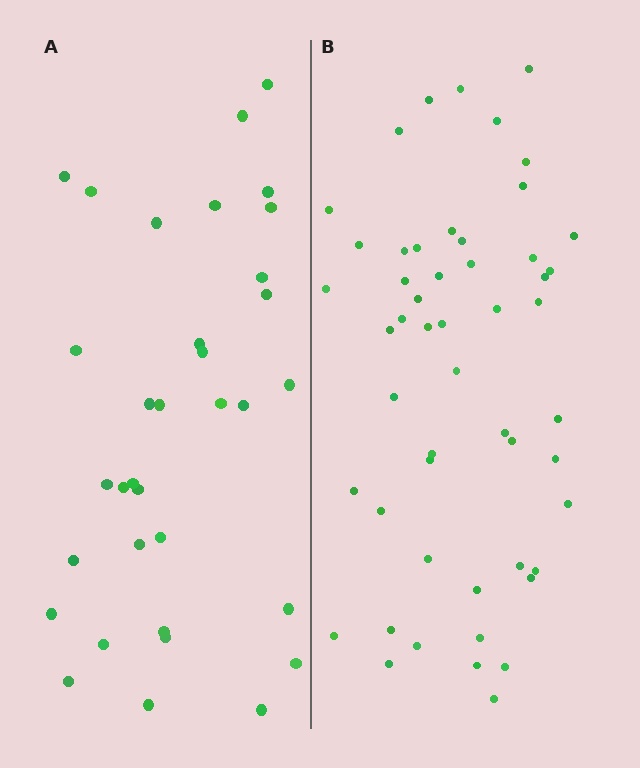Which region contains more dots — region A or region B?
Region B (the right region) has more dots.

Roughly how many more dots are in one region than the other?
Region B has approximately 20 more dots than region A.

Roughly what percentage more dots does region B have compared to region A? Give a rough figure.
About 55% more.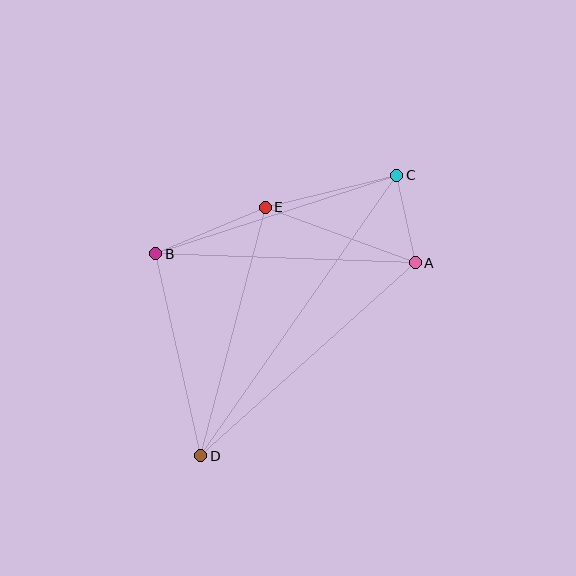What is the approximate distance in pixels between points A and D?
The distance between A and D is approximately 289 pixels.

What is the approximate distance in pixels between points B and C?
The distance between B and C is approximately 253 pixels.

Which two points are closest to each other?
Points A and C are closest to each other.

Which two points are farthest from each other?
Points C and D are farthest from each other.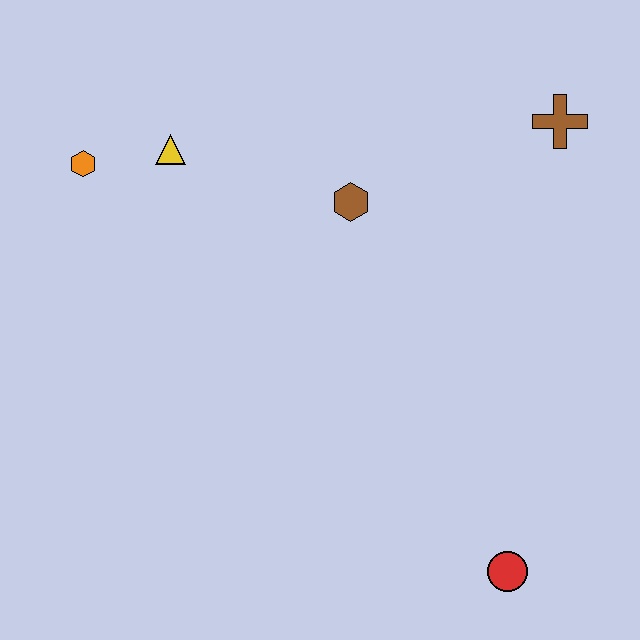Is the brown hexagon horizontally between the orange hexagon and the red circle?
Yes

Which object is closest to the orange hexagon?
The yellow triangle is closest to the orange hexagon.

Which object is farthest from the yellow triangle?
The red circle is farthest from the yellow triangle.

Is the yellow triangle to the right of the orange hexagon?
Yes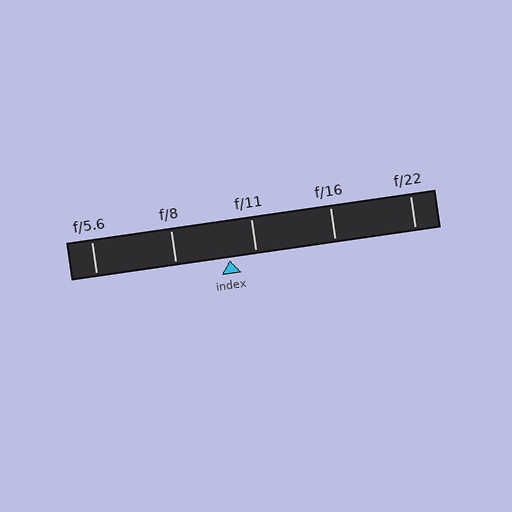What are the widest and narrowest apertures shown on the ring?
The widest aperture shown is f/5.6 and the narrowest is f/22.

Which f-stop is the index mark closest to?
The index mark is closest to f/11.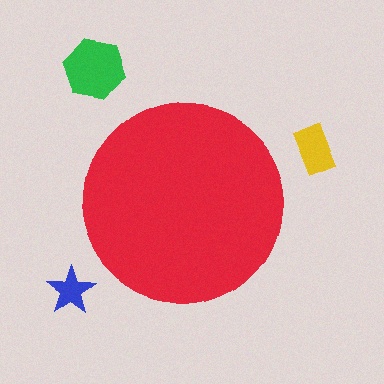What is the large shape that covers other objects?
A red circle.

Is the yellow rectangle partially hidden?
No, the yellow rectangle is fully visible.